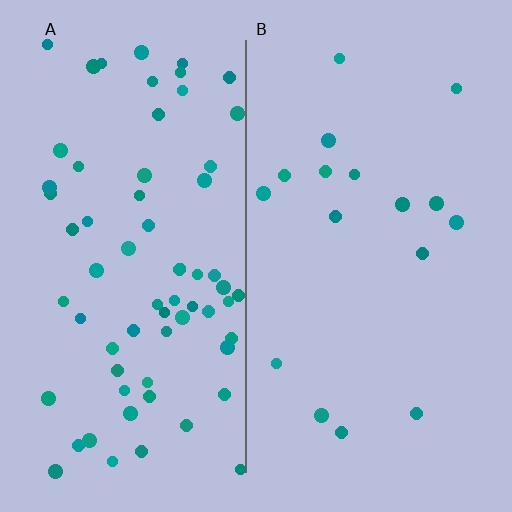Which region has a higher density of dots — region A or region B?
A (the left).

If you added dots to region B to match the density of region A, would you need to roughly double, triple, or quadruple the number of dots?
Approximately quadruple.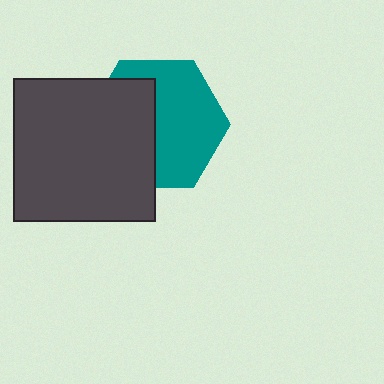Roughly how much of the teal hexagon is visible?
About half of it is visible (roughly 56%).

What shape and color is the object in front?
The object in front is a dark gray square.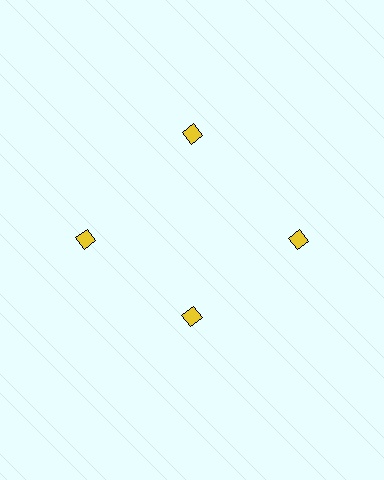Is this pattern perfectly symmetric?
No. The 4 yellow diamonds are arranged in a ring, but one element near the 6 o'clock position is pulled inward toward the center, breaking the 4-fold rotational symmetry.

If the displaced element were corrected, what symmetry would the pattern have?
It would have 4-fold rotational symmetry — the pattern would map onto itself every 90 degrees.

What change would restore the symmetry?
The symmetry would be restored by moving it outward, back onto the ring so that all 4 diamonds sit at equal angles and equal distance from the center.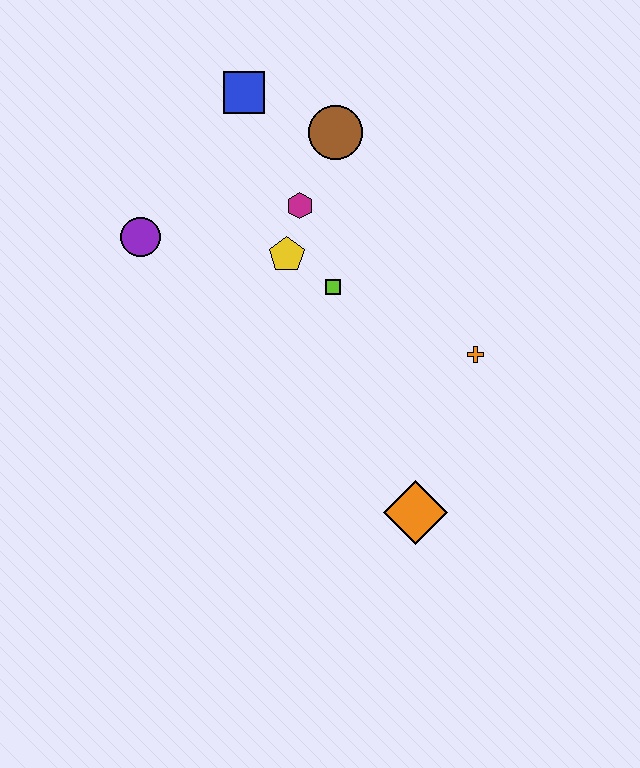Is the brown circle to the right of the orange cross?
No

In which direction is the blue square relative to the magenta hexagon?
The blue square is above the magenta hexagon.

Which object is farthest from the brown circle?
The orange diamond is farthest from the brown circle.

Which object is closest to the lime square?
The yellow pentagon is closest to the lime square.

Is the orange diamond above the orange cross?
No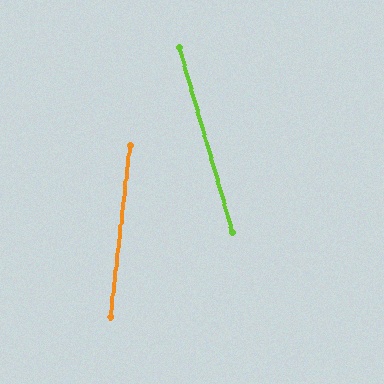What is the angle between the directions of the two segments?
Approximately 23 degrees.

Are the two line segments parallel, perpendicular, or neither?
Neither parallel nor perpendicular — they differ by about 23°.